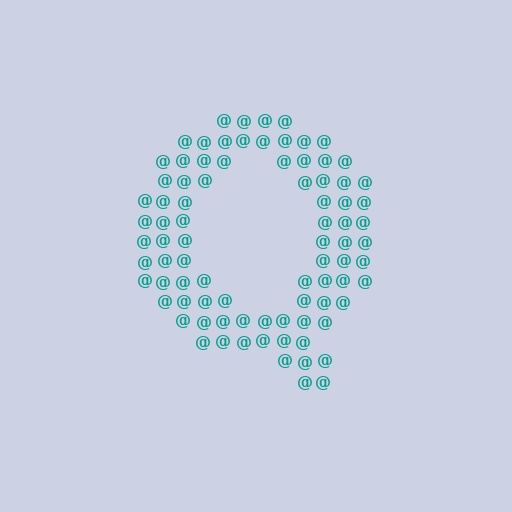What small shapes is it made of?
It is made of small at signs.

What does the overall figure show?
The overall figure shows the letter Q.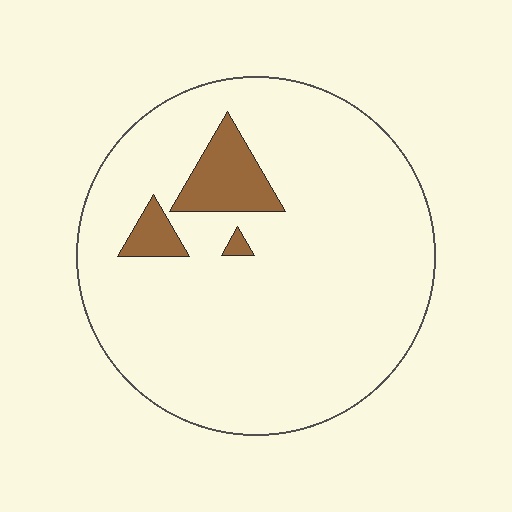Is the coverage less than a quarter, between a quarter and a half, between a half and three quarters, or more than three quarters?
Less than a quarter.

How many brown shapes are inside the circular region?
3.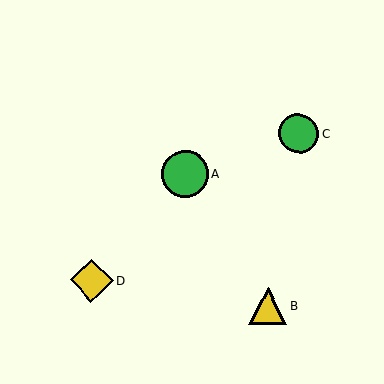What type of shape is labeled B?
Shape B is a yellow triangle.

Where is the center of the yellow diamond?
The center of the yellow diamond is at (92, 280).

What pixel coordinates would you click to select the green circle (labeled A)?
Click at (185, 174) to select the green circle A.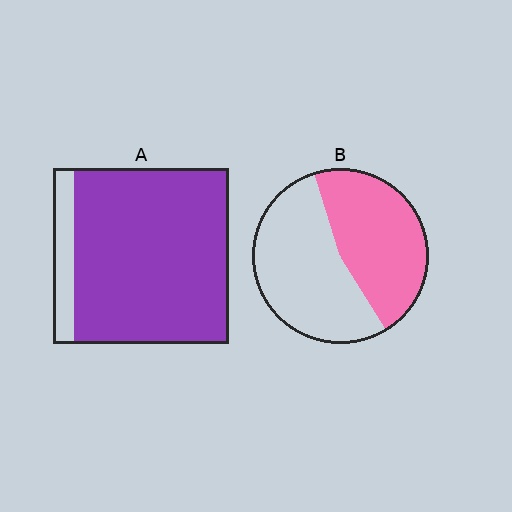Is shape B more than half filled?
Roughly half.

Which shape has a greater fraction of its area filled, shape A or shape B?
Shape A.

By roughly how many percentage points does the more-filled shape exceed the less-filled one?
By roughly 40 percentage points (A over B).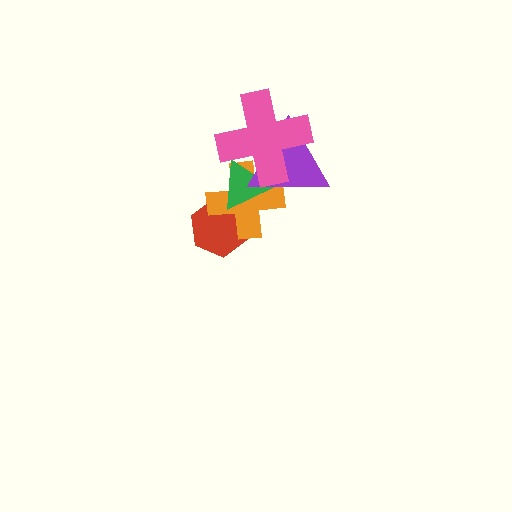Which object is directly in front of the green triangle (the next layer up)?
The purple triangle is directly in front of the green triangle.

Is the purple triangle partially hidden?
Yes, it is partially covered by another shape.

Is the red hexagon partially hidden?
Yes, it is partially covered by another shape.